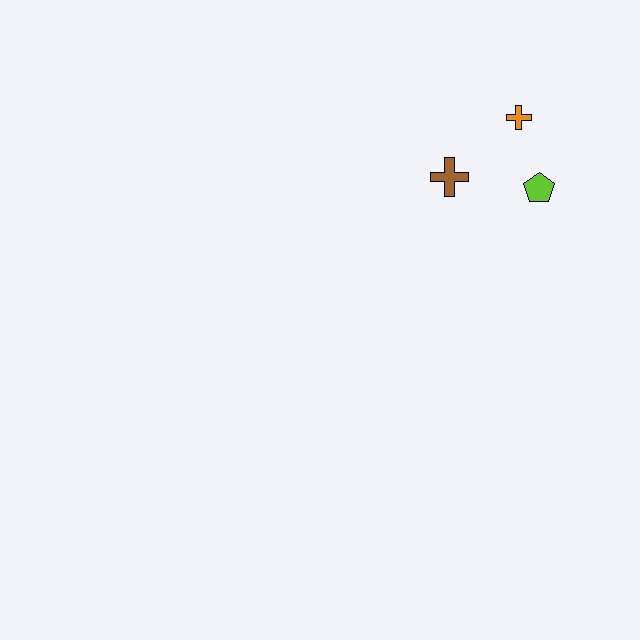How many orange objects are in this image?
There is 1 orange object.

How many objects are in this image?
There are 3 objects.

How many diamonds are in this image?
There are no diamonds.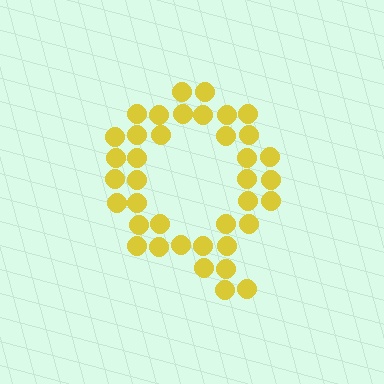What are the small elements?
The small elements are circles.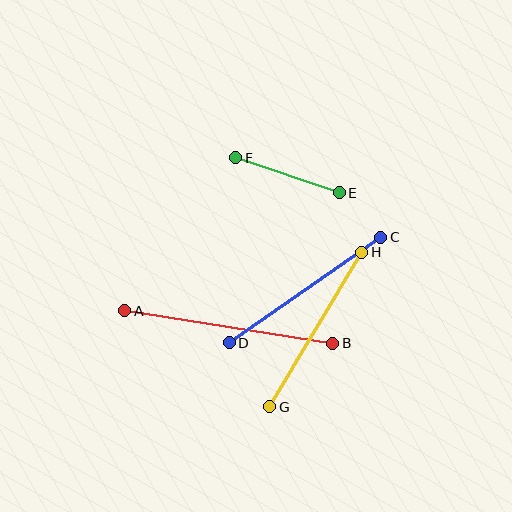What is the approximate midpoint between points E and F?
The midpoint is at approximately (288, 175) pixels.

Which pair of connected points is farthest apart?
Points A and B are farthest apart.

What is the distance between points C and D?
The distance is approximately 185 pixels.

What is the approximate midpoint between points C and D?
The midpoint is at approximately (305, 290) pixels.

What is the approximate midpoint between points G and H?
The midpoint is at approximately (316, 329) pixels.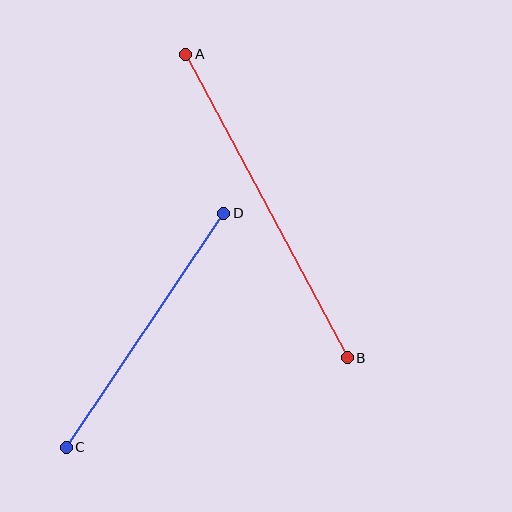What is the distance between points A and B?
The distance is approximately 344 pixels.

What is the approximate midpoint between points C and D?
The midpoint is at approximately (145, 330) pixels.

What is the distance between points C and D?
The distance is approximately 282 pixels.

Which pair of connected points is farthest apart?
Points A and B are farthest apart.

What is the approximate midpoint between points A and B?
The midpoint is at approximately (267, 206) pixels.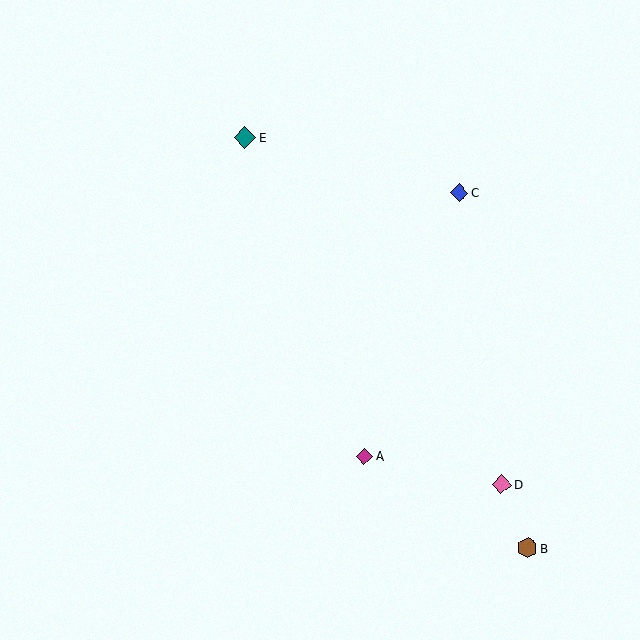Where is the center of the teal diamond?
The center of the teal diamond is at (245, 137).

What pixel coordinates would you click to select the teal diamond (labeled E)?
Click at (245, 137) to select the teal diamond E.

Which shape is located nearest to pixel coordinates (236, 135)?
The teal diamond (labeled E) at (245, 137) is nearest to that location.